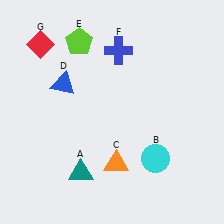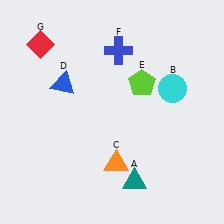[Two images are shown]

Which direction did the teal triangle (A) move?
The teal triangle (A) moved right.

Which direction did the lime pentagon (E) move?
The lime pentagon (E) moved right.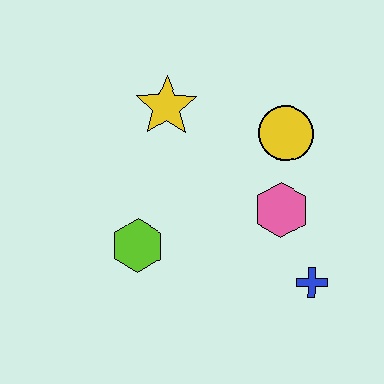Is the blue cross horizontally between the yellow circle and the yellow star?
No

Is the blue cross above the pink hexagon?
No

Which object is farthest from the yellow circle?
The lime hexagon is farthest from the yellow circle.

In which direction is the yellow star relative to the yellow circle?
The yellow star is to the left of the yellow circle.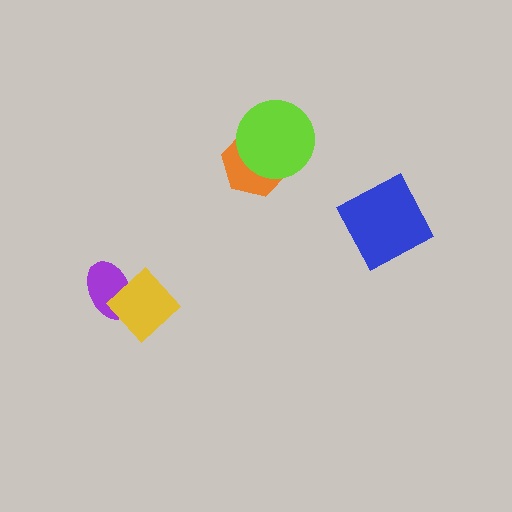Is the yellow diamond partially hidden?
No, no other shape covers it.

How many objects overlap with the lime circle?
1 object overlaps with the lime circle.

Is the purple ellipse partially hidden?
Yes, it is partially covered by another shape.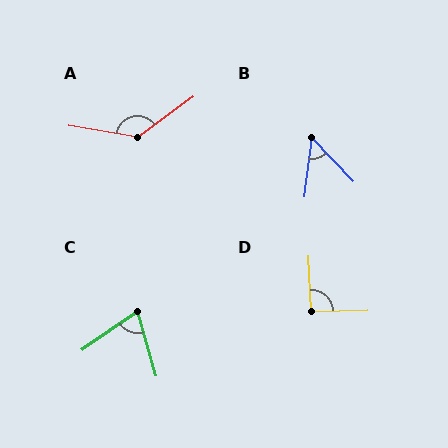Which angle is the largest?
A, at approximately 134 degrees.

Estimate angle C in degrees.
Approximately 71 degrees.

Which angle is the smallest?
B, at approximately 50 degrees.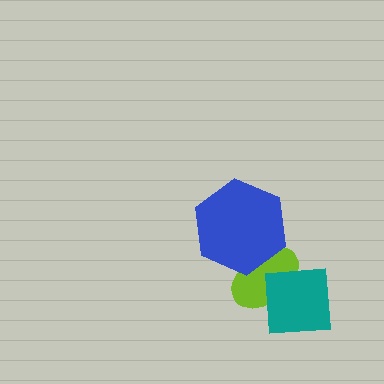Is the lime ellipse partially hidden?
Yes, it is partially covered by another shape.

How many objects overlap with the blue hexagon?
1 object overlaps with the blue hexagon.